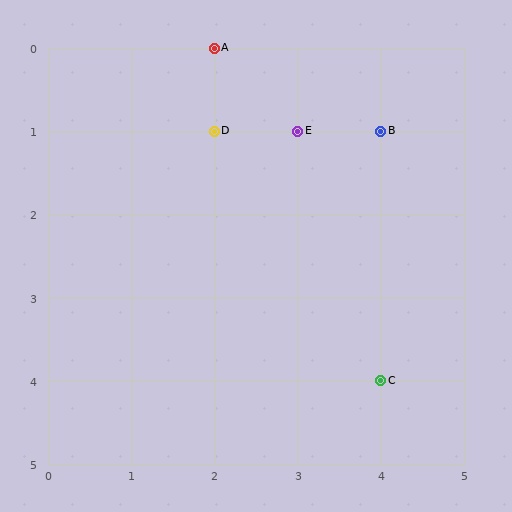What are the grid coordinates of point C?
Point C is at grid coordinates (4, 4).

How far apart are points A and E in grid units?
Points A and E are 1 column and 1 row apart (about 1.4 grid units diagonally).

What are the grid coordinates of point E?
Point E is at grid coordinates (3, 1).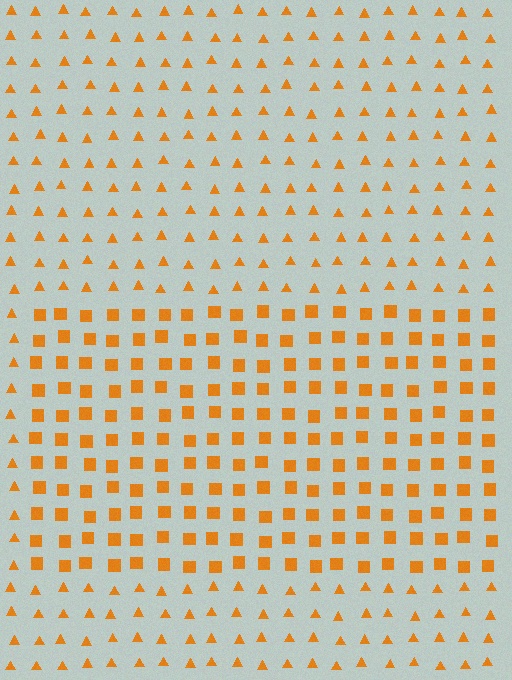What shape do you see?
I see a rectangle.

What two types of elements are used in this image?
The image uses squares inside the rectangle region and triangles outside it.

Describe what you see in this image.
The image is filled with small orange elements arranged in a uniform grid. A rectangle-shaped region contains squares, while the surrounding area contains triangles. The boundary is defined purely by the change in element shape.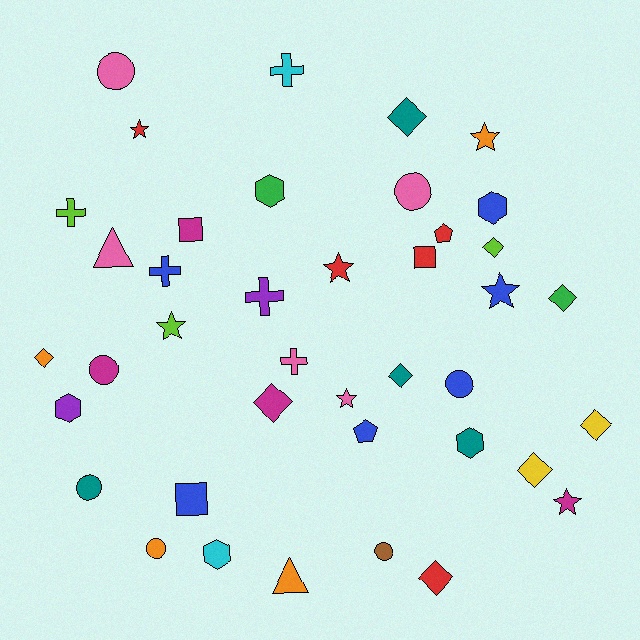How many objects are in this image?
There are 40 objects.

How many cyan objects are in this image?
There are 2 cyan objects.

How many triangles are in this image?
There are 2 triangles.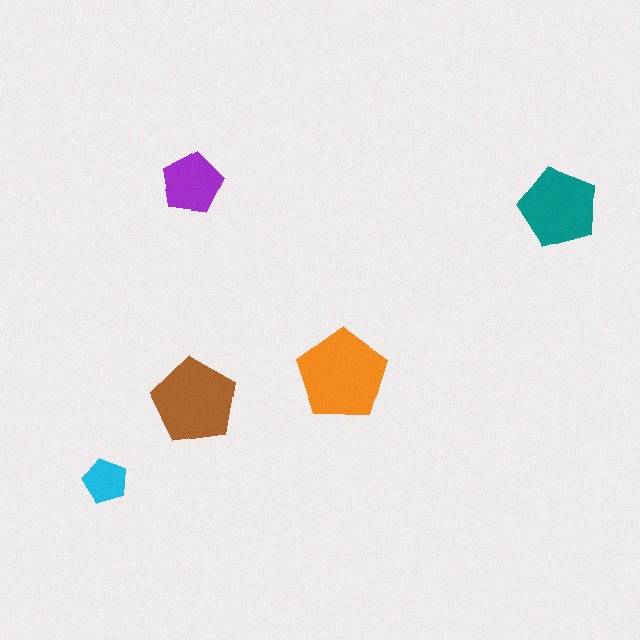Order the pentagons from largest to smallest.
the orange one, the brown one, the teal one, the purple one, the cyan one.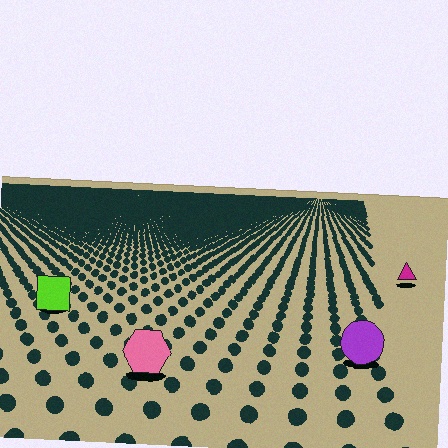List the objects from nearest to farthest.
From nearest to farthest: the pink hexagon, the purple circle, the lime square, the magenta triangle.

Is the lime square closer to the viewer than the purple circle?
No. The purple circle is closer — you can tell from the texture gradient: the ground texture is coarser near it.